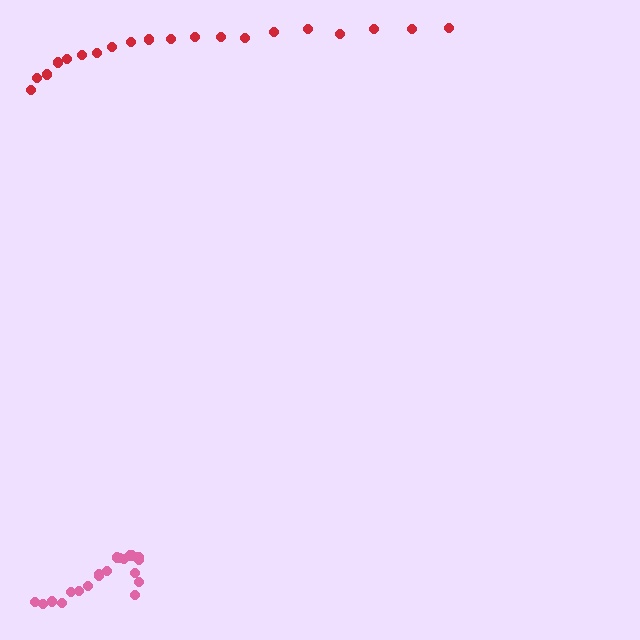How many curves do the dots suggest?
There are 2 distinct paths.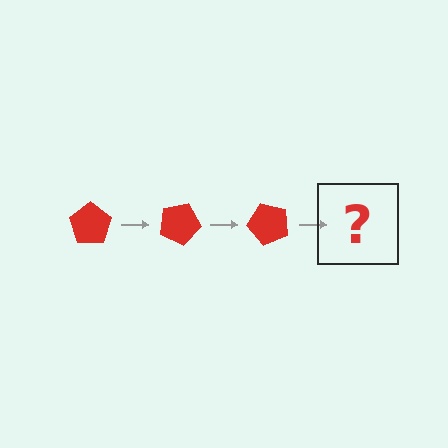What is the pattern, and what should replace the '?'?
The pattern is that the pentagon rotates 25 degrees each step. The '?' should be a red pentagon rotated 75 degrees.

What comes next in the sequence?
The next element should be a red pentagon rotated 75 degrees.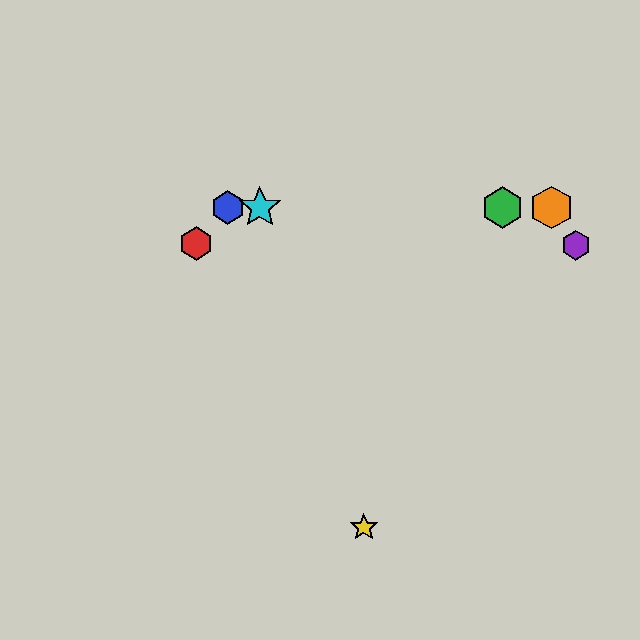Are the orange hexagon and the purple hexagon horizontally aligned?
No, the orange hexagon is at y≈207 and the purple hexagon is at y≈245.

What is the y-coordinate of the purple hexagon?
The purple hexagon is at y≈245.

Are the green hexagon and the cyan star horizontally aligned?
Yes, both are at y≈207.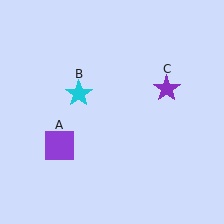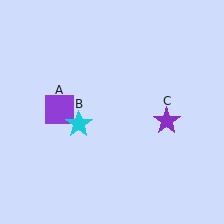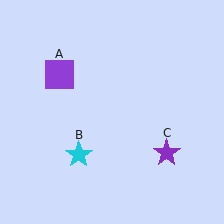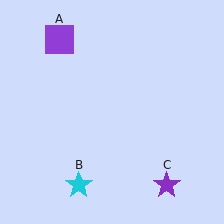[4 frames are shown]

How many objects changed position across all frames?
3 objects changed position: purple square (object A), cyan star (object B), purple star (object C).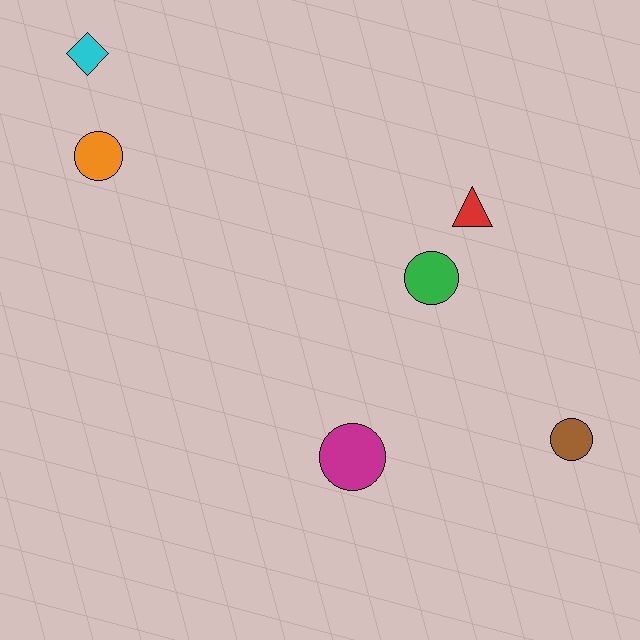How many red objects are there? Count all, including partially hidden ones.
There is 1 red object.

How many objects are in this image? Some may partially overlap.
There are 6 objects.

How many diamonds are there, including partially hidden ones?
There is 1 diamond.